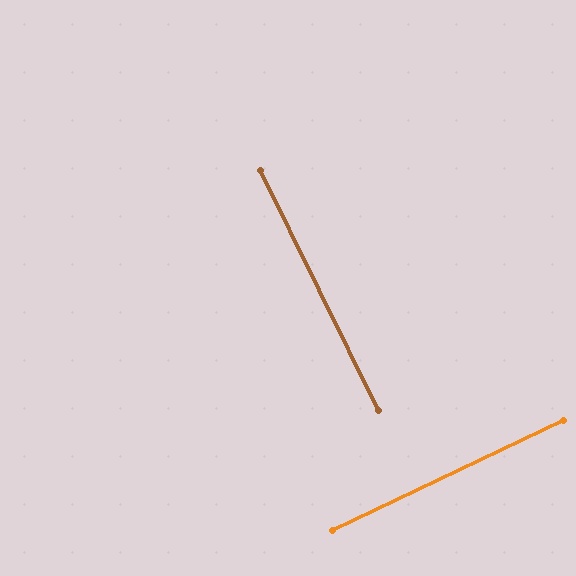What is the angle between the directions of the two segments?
Approximately 89 degrees.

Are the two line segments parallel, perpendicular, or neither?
Perpendicular — they meet at approximately 89°.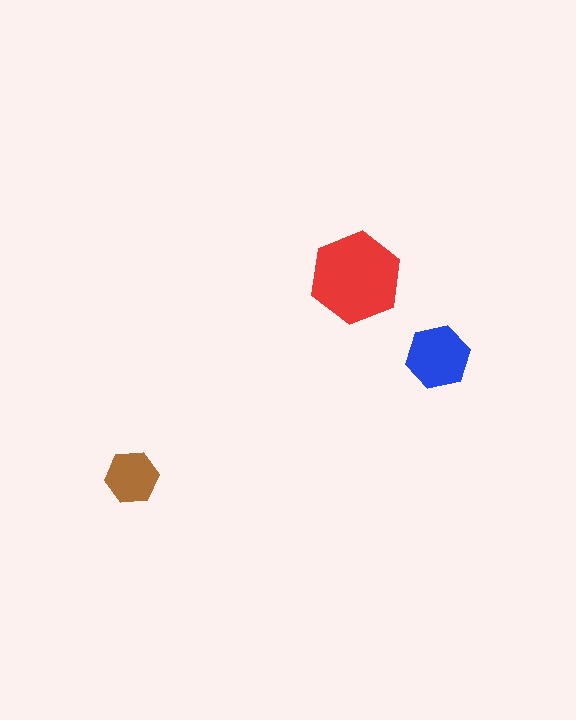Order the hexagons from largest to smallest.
the red one, the blue one, the brown one.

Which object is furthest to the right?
The blue hexagon is rightmost.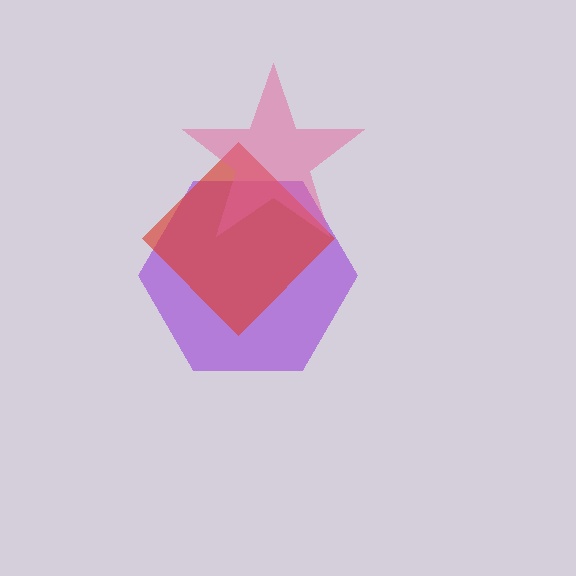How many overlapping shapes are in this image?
There are 3 overlapping shapes in the image.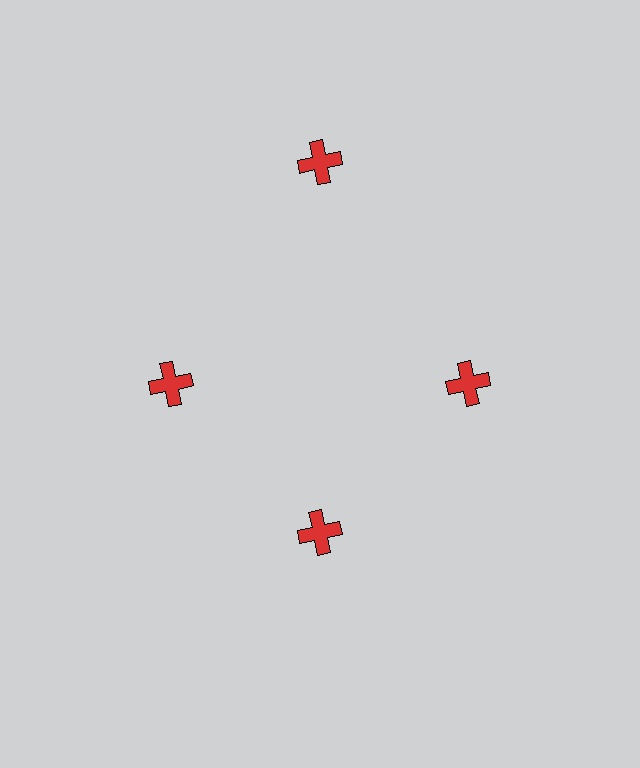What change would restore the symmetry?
The symmetry would be restored by moving it inward, back onto the ring so that all 4 crosses sit at equal angles and equal distance from the center.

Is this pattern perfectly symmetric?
No. The 4 red crosses are arranged in a ring, but one element near the 12 o'clock position is pushed outward from the center, breaking the 4-fold rotational symmetry.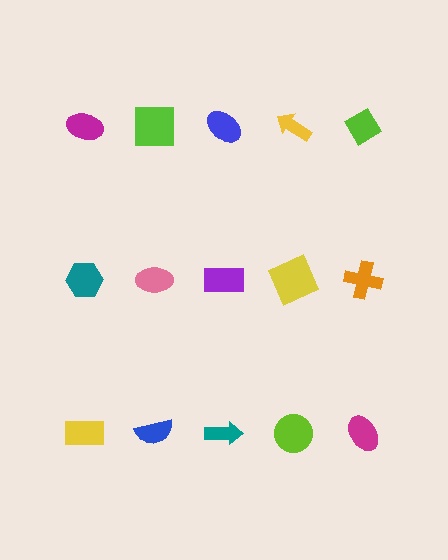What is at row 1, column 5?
A lime diamond.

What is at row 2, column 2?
A pink ellipse.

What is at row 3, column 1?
A yellow rectangle.